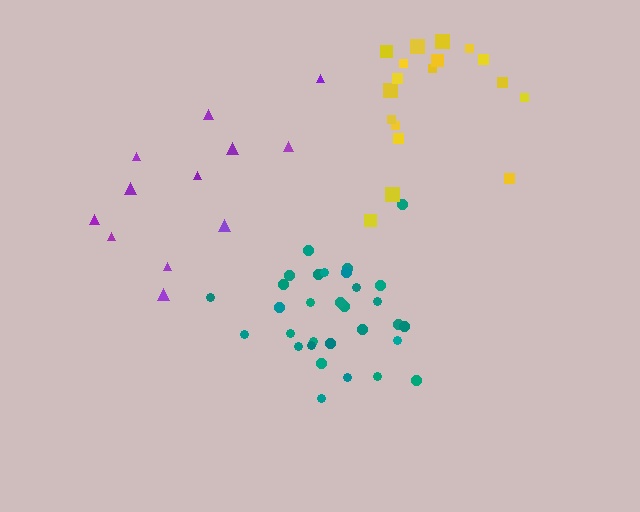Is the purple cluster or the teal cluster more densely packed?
Teal.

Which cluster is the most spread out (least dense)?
Purple.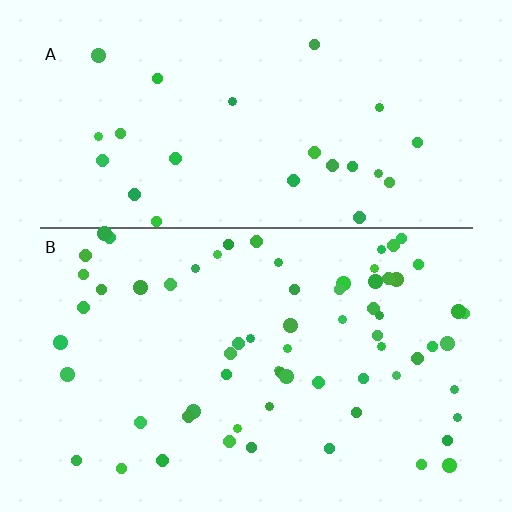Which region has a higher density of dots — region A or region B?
B (the bottom).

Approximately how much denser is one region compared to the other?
Approximately 2.6× — region B over region A.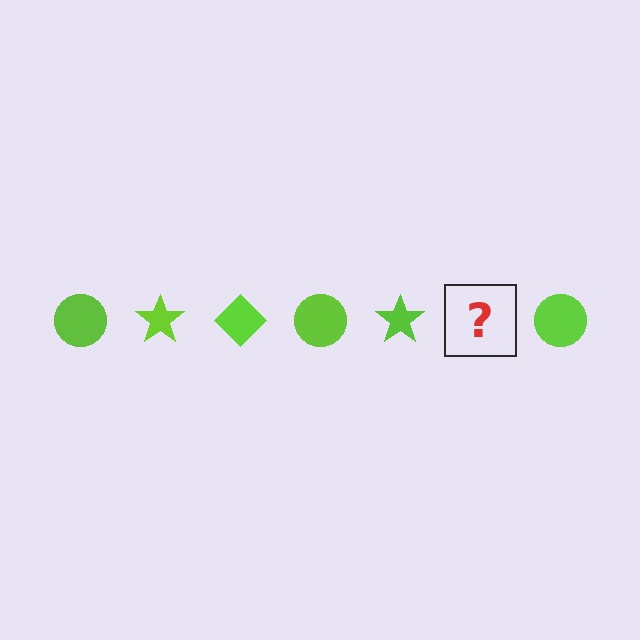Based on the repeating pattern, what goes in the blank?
The blank should be a lime diamond.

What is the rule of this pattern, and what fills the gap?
The rule is that the pattern cycles through circle, star, diamond shapes in lime. The gap should be filled with a lime diamond.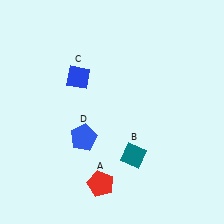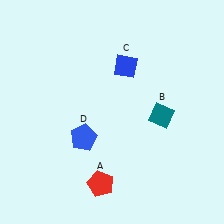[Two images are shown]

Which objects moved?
The objects that moved are: the teal diamond (B), the blue diamond (C).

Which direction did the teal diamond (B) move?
The teal diamond (B) moved up.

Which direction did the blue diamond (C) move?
The blue diamond (C) moved right.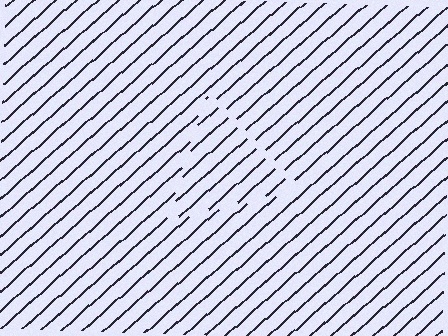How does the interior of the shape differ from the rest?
The interior of the shape contains the same grating, shifted by half a period — the contour is defined by the phase discontinuity where line-ends from the inner and outer gratings abut.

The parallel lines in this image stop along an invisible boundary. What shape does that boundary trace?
An illusory triangle. The interior of the shape contains the same grating, shifted by half a period — the contour is defined by the phase discontinuity where line-ends from the inner and outer gratings abut.